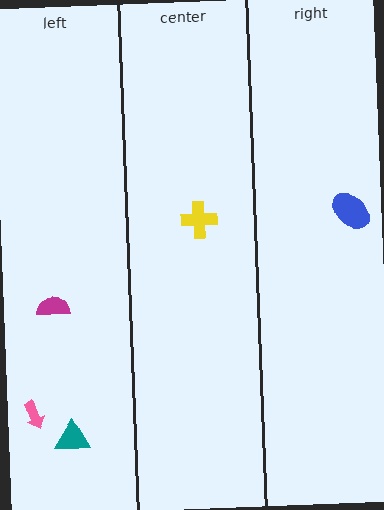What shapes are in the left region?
The pink arrow, the teal triangle, the magenta semicircle.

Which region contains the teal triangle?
The left region.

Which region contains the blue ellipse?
The right region.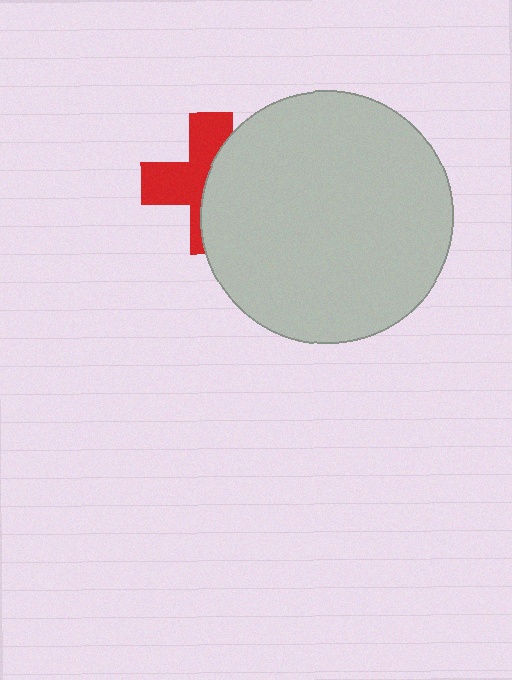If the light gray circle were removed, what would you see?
You would see the complete red cross.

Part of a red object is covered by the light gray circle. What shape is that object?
It is a cross.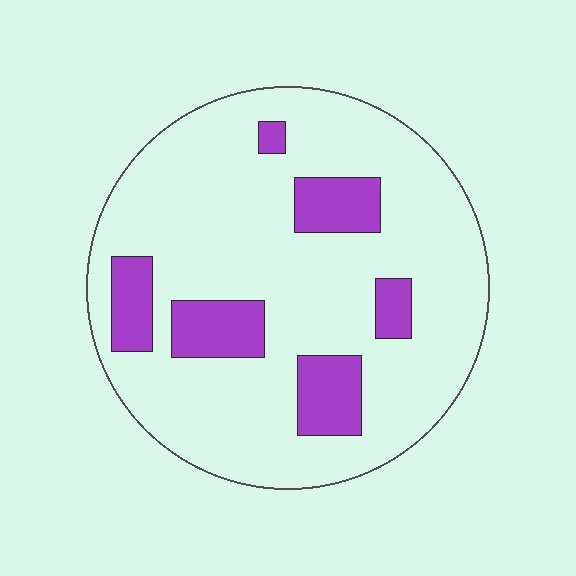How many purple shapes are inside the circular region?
6.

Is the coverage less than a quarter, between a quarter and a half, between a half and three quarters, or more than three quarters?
Less than a quarter.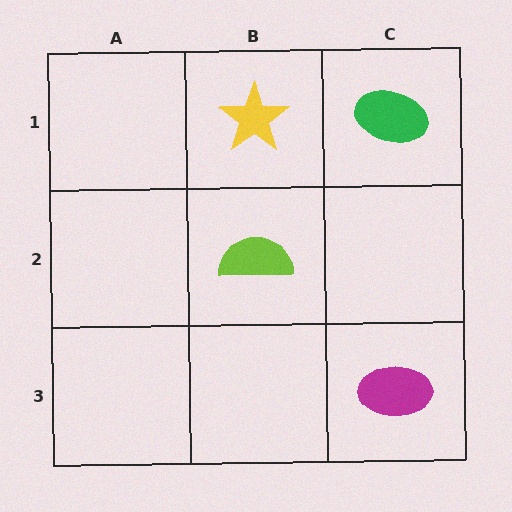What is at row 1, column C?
A green ellipse.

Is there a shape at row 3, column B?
No, that cell is empty.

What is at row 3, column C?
A magenta ellipse.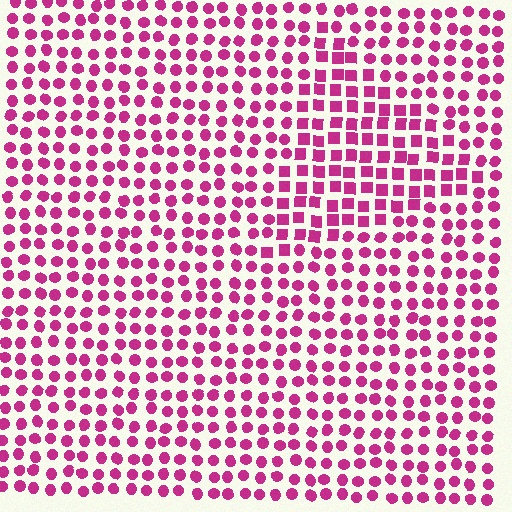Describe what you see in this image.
The image is filled with small magenta elements arranged in a uniform grid. A triangle-shaped region contains squares, while the surrounding area contains circles. The boundary is defined purely by the change in element shape.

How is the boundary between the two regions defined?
The boundary is defined by a change in element shape: squares inside vs. circles outside. All elements share the same color and spacing.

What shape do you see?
I see a triangle.